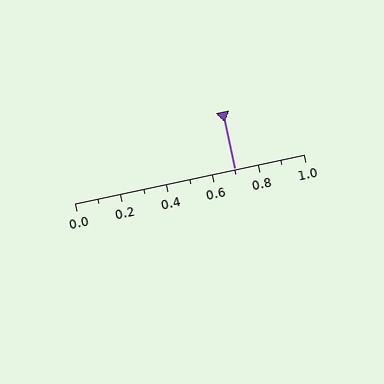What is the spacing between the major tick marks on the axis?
The major ticks are spaced 0.2 apart.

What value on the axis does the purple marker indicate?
The marker indicates approximately 0.7.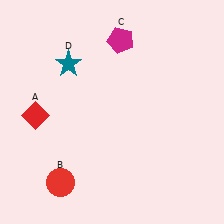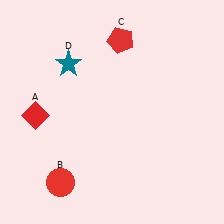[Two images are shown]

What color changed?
The pentagon (C) changed from magenta in Image 1 to red in Image 2.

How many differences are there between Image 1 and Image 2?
There is 1 difference between the two images.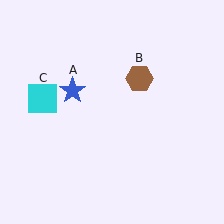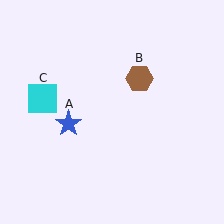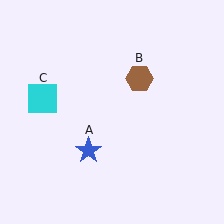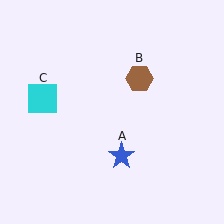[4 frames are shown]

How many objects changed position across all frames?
1 object changed position: blue star (object A).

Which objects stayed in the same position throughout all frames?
Brown hexagon (object B) and cyan square (object C) remained stationary.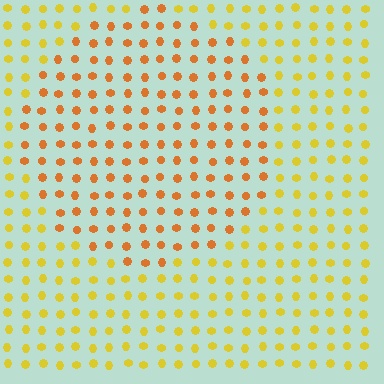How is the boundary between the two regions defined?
The boundary is defined purely by a slight shift in hue (about 29 degrees). Spacing, size, and orientation are identical on both sides.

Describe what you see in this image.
The image is filled with small yellow elements in a uniform arrangement. A circle-shaped region is visible where the elements are tinted to a slightly different hue, forming a subtle color boundary.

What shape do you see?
I see a circle.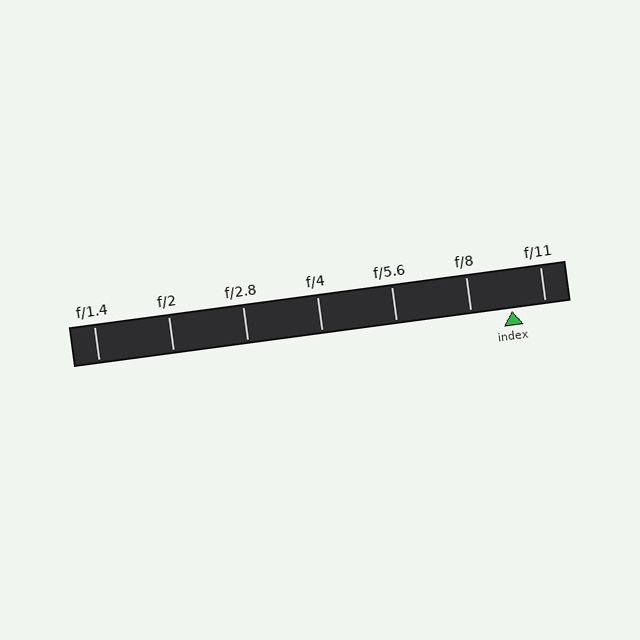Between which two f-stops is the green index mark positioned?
The index mark is between f/8 and f/11.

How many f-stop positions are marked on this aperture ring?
There are 7 f-stop positions marked.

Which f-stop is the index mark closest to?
The index mark is closest to f/11.